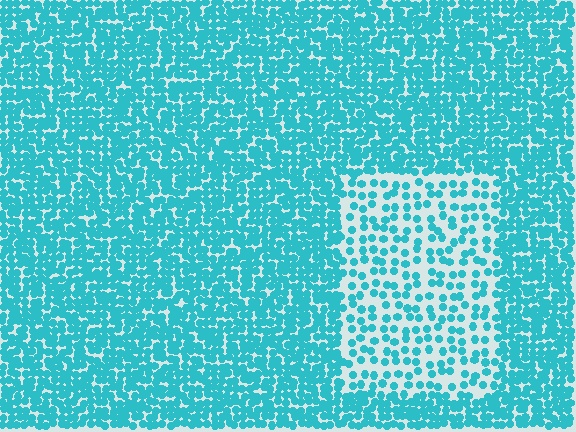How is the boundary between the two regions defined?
The boundary is defined by a change in element density (approximately 2.4x ratio). All elements are the same color, size, and shape.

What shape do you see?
I see a rectangle.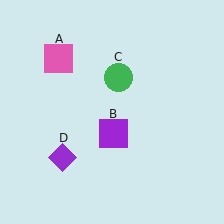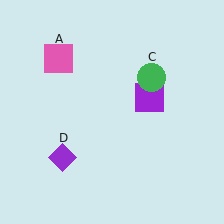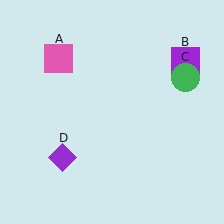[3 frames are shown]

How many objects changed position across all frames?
2 objects changed position: purple square (object B), green circle (object C).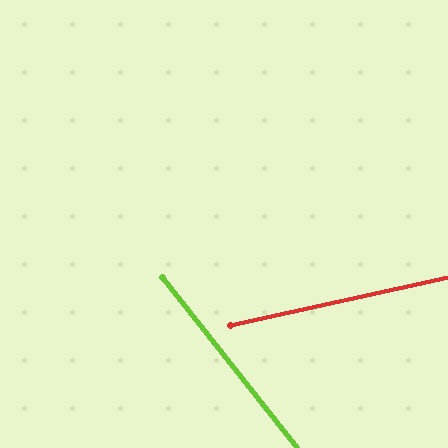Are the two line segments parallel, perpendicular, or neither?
Neither parallel nor perpendicular — they differ by about 64°.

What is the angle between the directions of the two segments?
Approximately 64 degrees.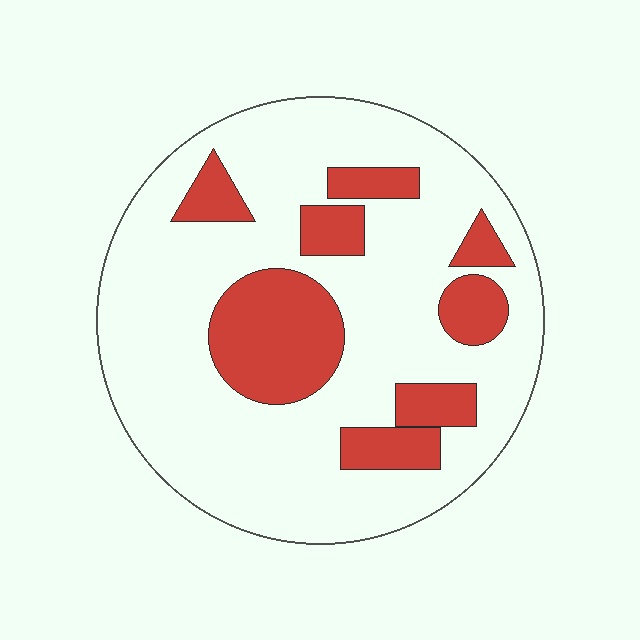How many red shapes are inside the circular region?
8.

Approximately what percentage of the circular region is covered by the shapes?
Approximately 25%.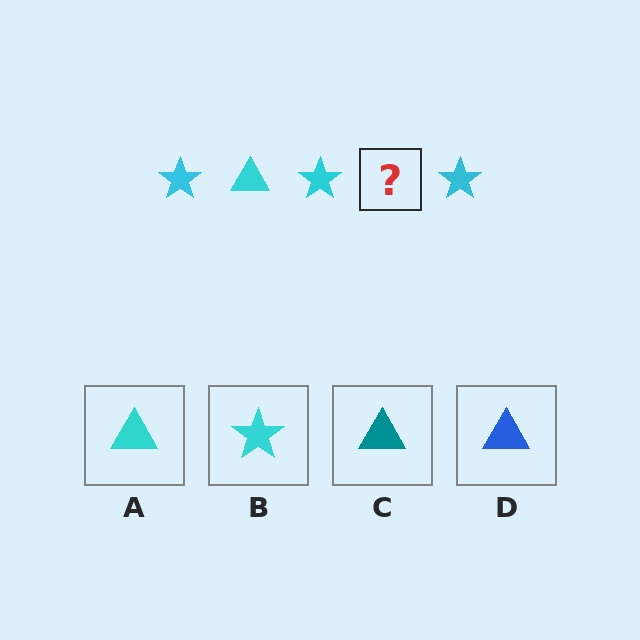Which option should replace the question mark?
Option A.